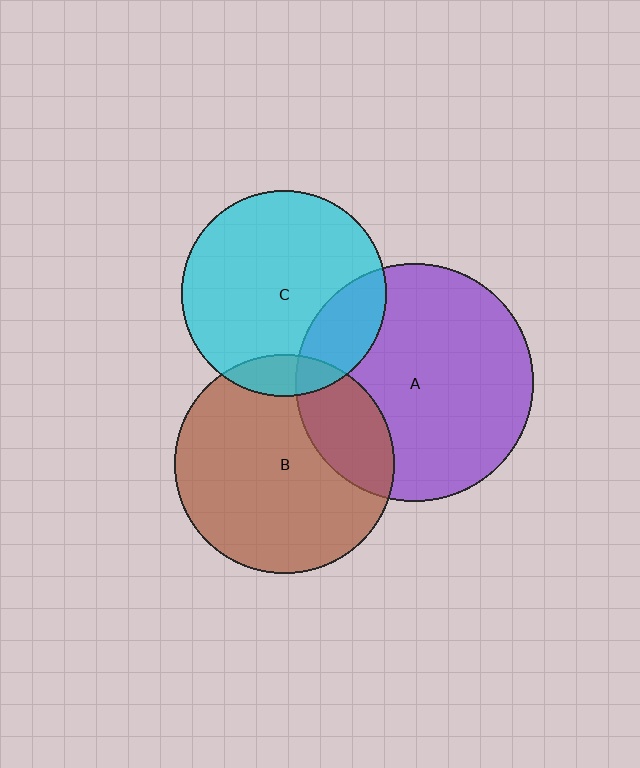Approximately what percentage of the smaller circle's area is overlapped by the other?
Approximately 10%.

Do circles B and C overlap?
Yes.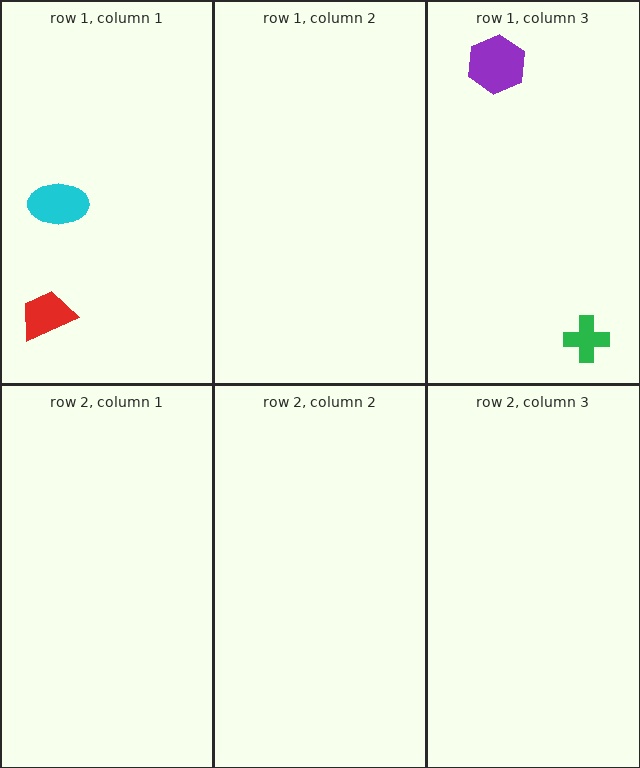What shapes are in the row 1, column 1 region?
The red trapezoid, the cyan ellipse.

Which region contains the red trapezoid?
The row 1, column 1 region.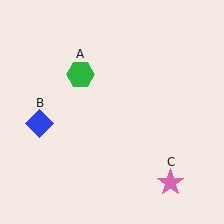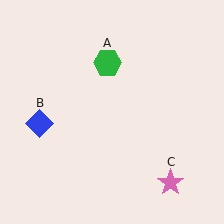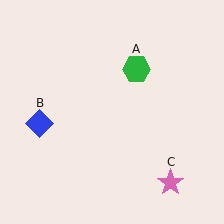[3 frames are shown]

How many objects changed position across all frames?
1 object changed position: green hexagon (object A).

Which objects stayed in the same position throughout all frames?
Blue diamond (object B) and pink star (object C) remained stationary.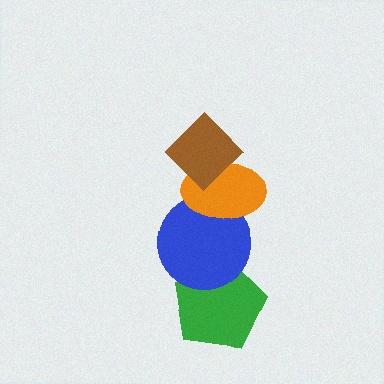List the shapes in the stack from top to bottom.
From top to bottom: the brown diamond, the orange ellipse, the blue circle, the green pentagon.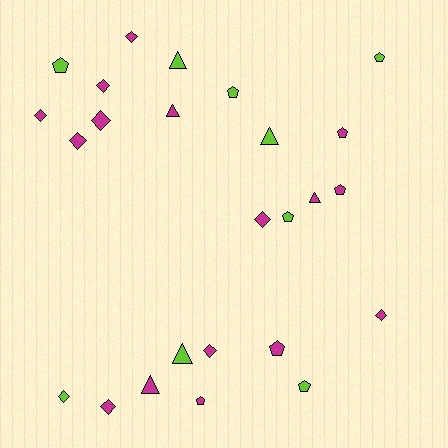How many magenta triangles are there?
There are 3 magenta triangles.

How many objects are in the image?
There are 25 objects.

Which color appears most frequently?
Magenta, with 16 objects.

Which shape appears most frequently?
Diamond, with 10 objects.